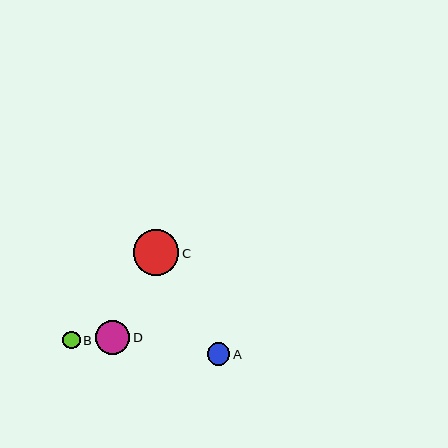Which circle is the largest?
Circle C is the largest with a size of approximately 45 pixels.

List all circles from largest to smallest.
From largest to smallest: C, D, A, B.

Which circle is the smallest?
Circle B is the smallest with a size of approximately 17 pixels.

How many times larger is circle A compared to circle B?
Circle A is approximately 1.3 times the size of circle B.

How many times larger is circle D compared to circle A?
Circle D is approximately 1.5 times the size of circle A.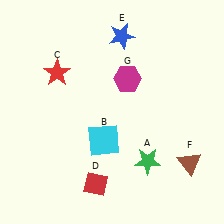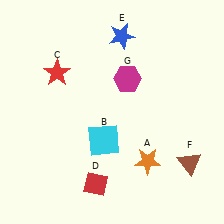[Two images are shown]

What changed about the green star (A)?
In Image 1, A is green. In Image 2, it changed to orange.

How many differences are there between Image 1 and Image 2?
There is 1 difference between the two images.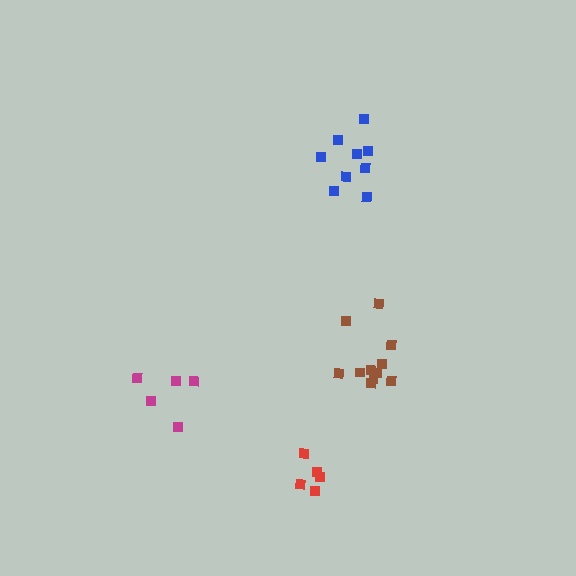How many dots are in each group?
Group 1: 9 dots, Group 2: 11 dots, Group 3: 5 dots, Group 4: 5 dots (30 total).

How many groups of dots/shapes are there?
There are 4 groups.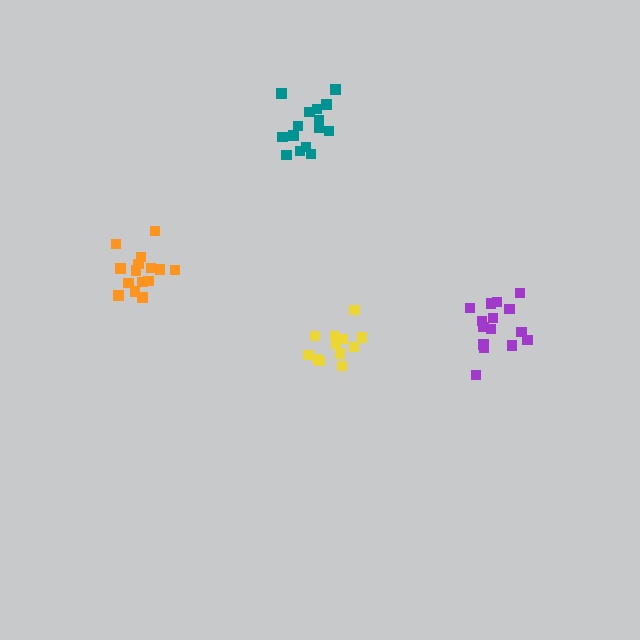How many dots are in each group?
Group 1: 15 dots, Group 2: 15 dots, Group 3: 15 dots, Group 4: 12 dots (57 total).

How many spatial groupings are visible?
There are 4 spatial groupings.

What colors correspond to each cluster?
The clusters are colored: purple, orange, teal, yellow.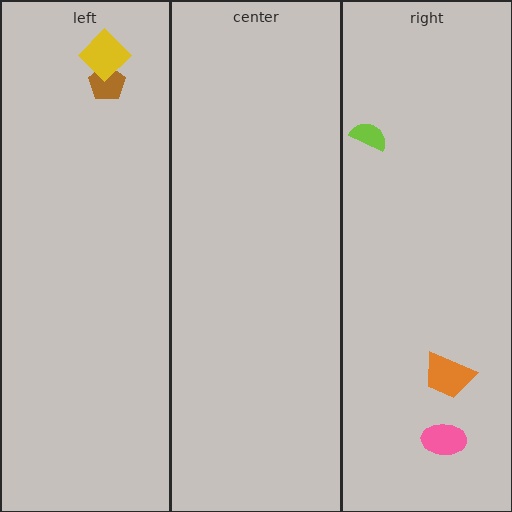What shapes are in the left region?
The brown pentagon, the yellow diamond.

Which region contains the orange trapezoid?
The right region.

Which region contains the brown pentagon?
The left region.